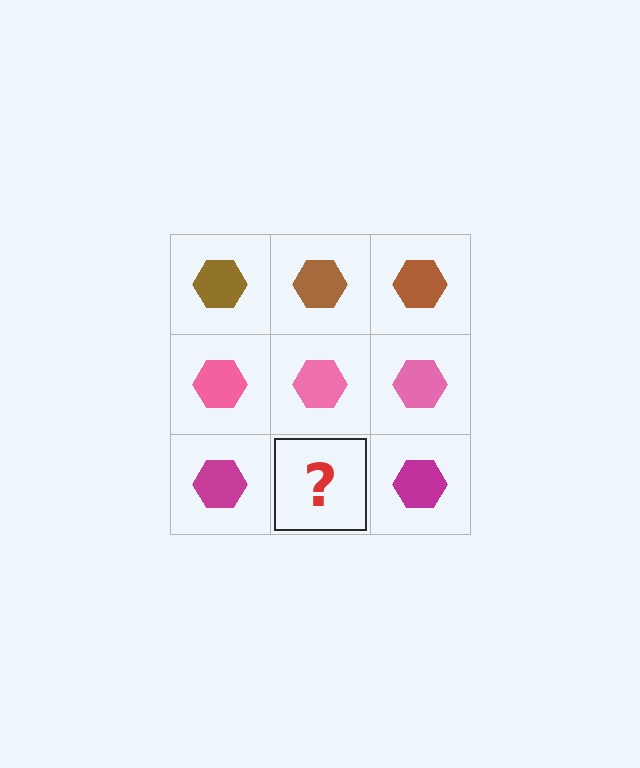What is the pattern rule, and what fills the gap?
The rule is that each row has a consistent color. The gap should be filled with a magenta hexagon.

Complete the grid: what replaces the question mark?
The question mark should be replaced with a magenta hexagon.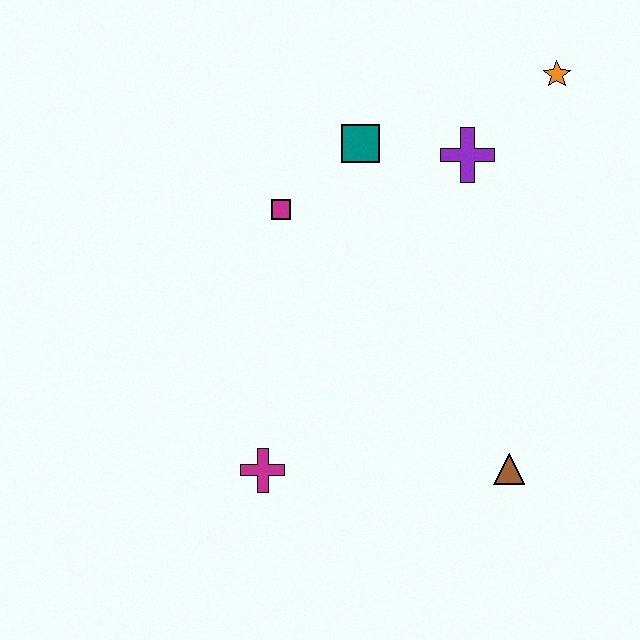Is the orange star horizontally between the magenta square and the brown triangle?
No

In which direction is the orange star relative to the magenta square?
The orange star is to the right of the magenta square.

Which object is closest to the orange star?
The purple cross is closest to the orange star.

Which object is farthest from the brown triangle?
The orange star is farthest from the brown triangle.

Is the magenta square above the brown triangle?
Yes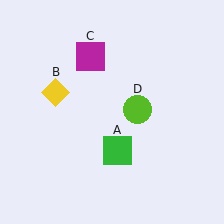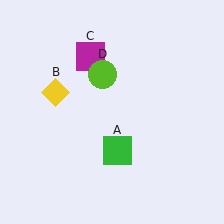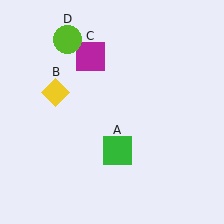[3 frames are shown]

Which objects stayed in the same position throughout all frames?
Green square (object A) and yellow diamond (object B) and magenta square (object C) remained stationary.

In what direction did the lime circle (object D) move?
The lime circle (object D) moved up and to the left.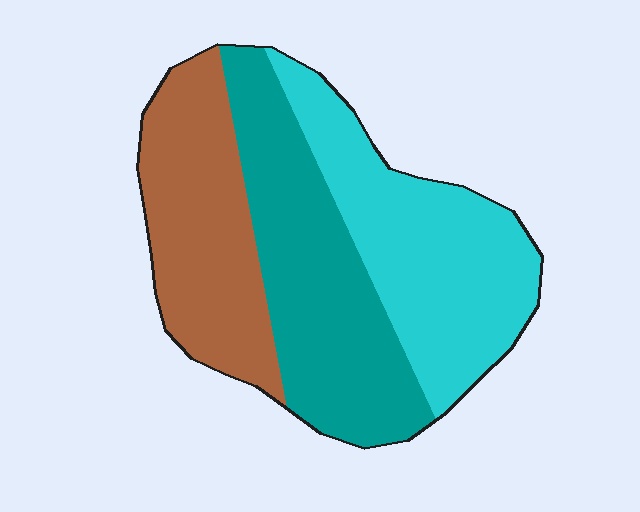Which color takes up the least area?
Brown, at roughly 30%.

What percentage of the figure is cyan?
Cyan covers about 35% of the figure.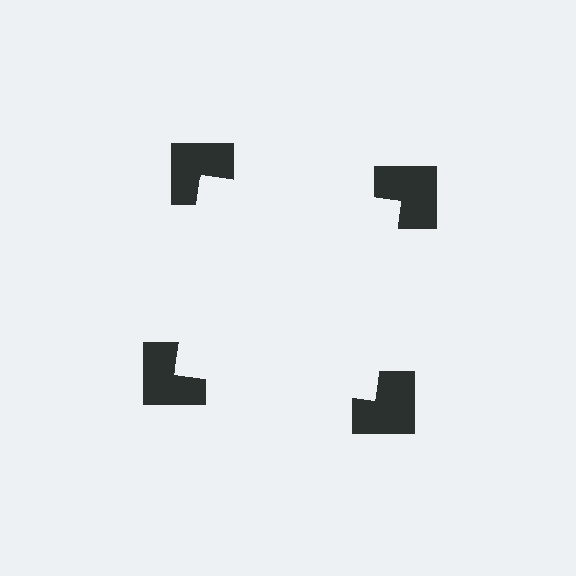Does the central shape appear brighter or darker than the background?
It typically appears slightly brighter than the background, even though no actual brightness change is drawn.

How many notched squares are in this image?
There are 4 — one at each vertex of the illusory square.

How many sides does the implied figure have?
4 sides.